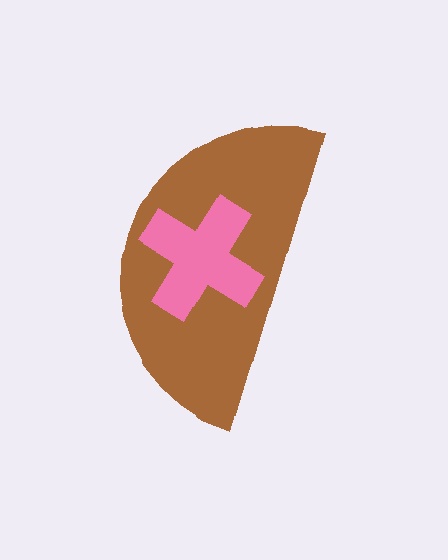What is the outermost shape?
The brown semicircle.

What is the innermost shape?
The pink cross.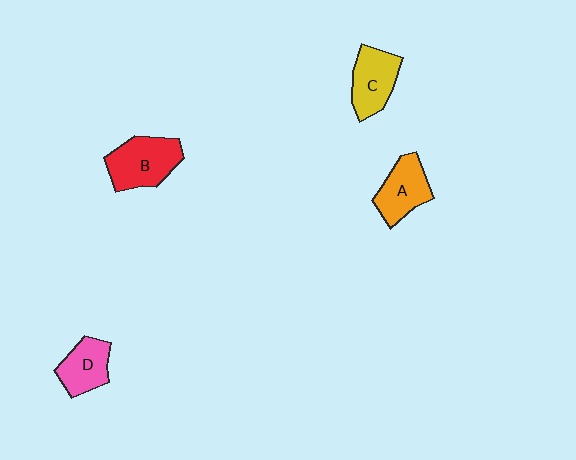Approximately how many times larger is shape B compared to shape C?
Approximately 1.2 times.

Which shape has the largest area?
Shape B (red).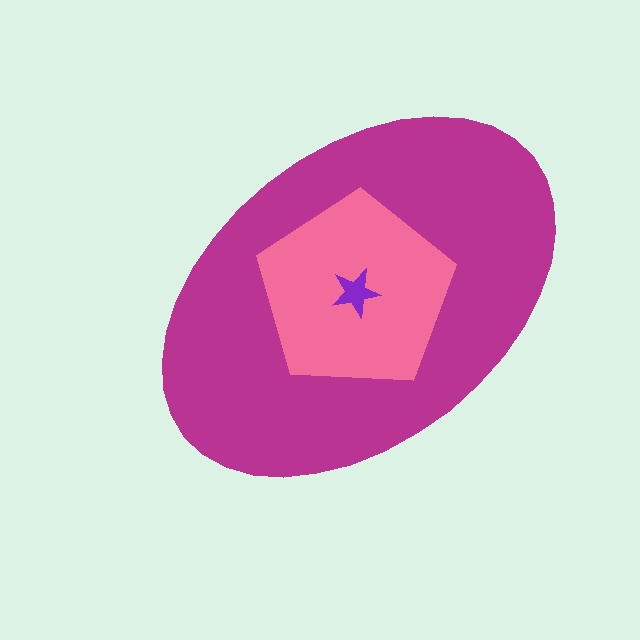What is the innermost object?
The purple star.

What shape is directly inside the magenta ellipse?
The pink pentagon.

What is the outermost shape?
The magenta ellipse.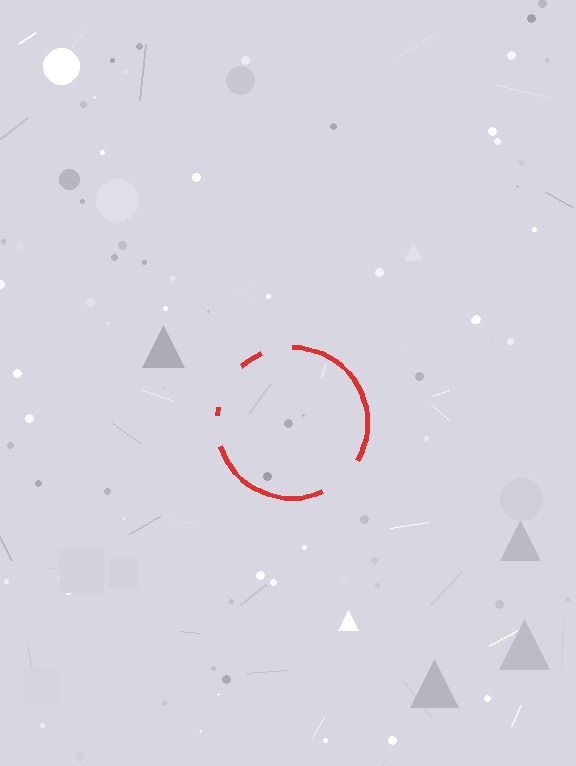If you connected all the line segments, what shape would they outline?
They would outline a circle.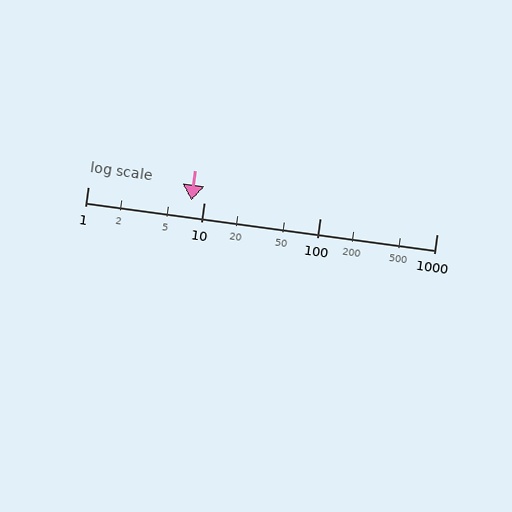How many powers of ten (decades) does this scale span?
The scale spans 3 decades, from 1 to 1000.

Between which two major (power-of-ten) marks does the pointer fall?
The pointer is between 1 and 10.